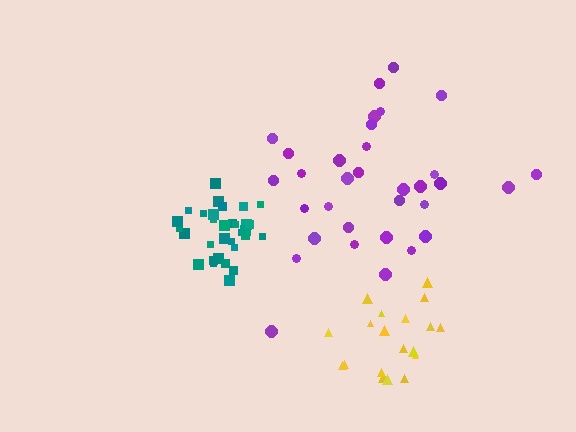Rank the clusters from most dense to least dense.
teal, yellow, purple.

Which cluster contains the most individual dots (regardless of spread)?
Purple (33).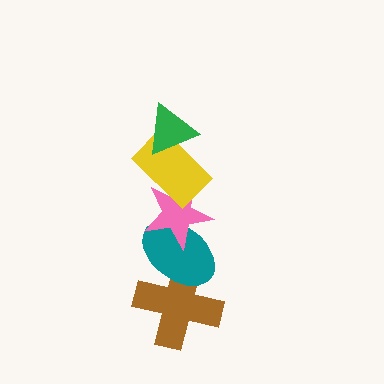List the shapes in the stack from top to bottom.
From top to bottom: the green triangle, the yellow rectangle, the pink star, the teal ellipse, the brown cross.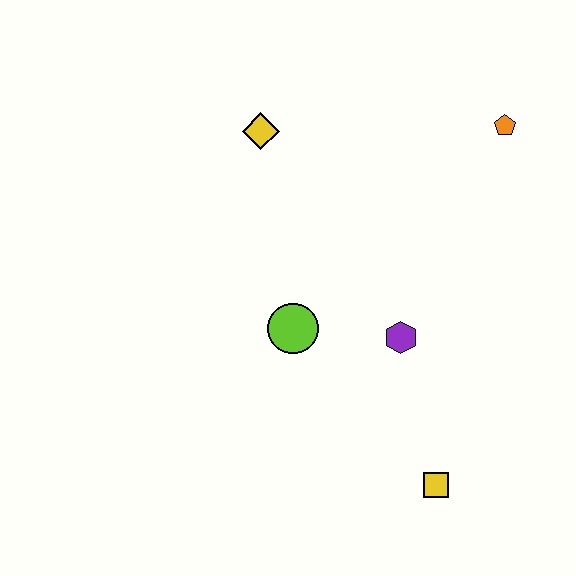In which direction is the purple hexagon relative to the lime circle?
The purple hexagon is to the right of the lime circle.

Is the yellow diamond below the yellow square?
No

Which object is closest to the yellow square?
The purple hexagon is closest to the yellow square.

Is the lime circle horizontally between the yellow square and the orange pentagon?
No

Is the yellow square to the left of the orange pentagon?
Yes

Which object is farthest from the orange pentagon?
The yellow square is farthest from the orange pentagon.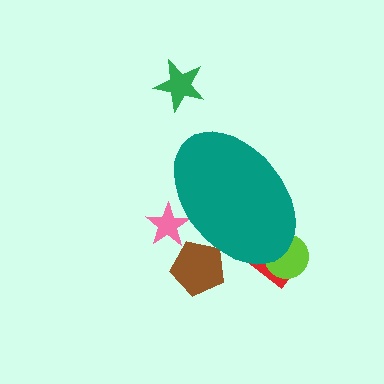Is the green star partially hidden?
No, the green star is fully visible.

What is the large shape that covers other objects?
A teal ellipse.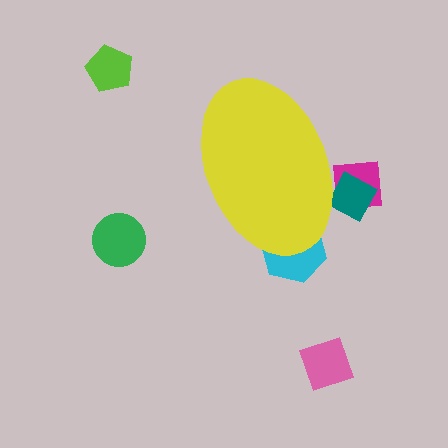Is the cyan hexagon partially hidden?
Yes, the cyan hexagon is partially hidden behind the yellow ellipse.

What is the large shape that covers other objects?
A yellow ellipse.